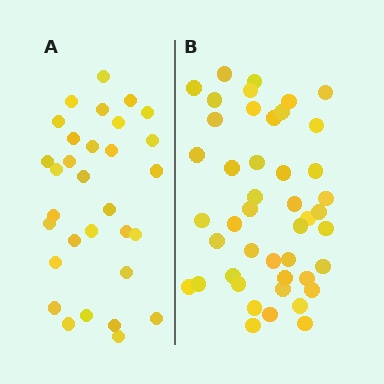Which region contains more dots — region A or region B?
Region B (the right region) has more dots.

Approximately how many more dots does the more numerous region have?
Region B has approximately 15 more dots than region A.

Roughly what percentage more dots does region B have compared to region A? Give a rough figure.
About 45% more.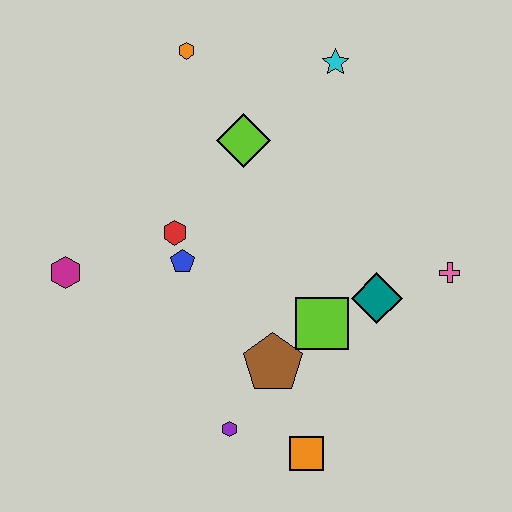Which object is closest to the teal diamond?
The lime square is closest to the teal diamond.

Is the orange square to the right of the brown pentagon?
Yes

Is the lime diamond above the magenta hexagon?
Yes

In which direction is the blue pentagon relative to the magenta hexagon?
The blue pentagon is to the right of the magenta hexagon.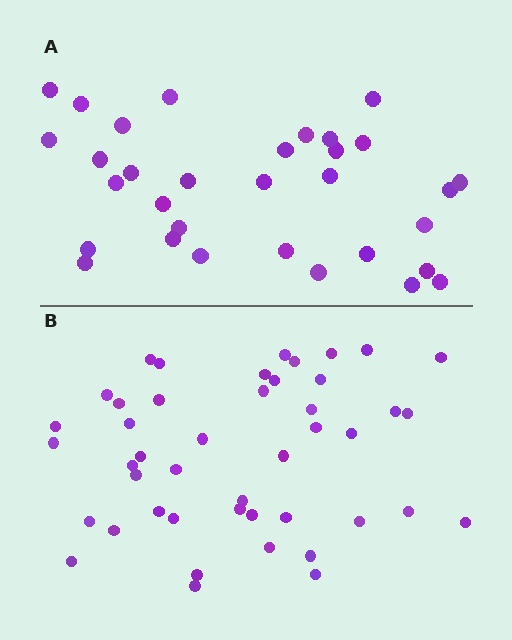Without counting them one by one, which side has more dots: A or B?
Region B (the bottom region) has more dots.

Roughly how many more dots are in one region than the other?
Region B has approximately 15 more dots than region A.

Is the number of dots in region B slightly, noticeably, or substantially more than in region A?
Region B has noticeably more, but not dramatically so. The ratio is roughly 1.4 to 1.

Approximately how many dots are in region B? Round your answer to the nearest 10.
About 40 dots. (The exact count is 45, which rounds to 40.)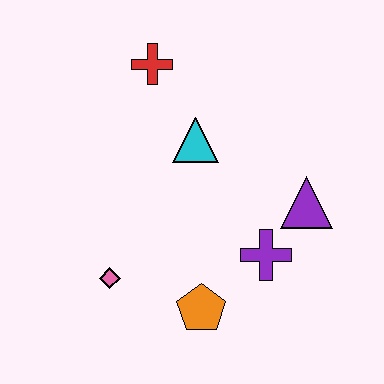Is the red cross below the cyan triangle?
No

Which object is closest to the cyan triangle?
The red cross is closest to the cyan triangle.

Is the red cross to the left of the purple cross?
Yes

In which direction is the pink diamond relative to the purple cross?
The pink diamond is to the left of the purple cross.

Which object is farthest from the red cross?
The orange pentagon is farthest from the red cross.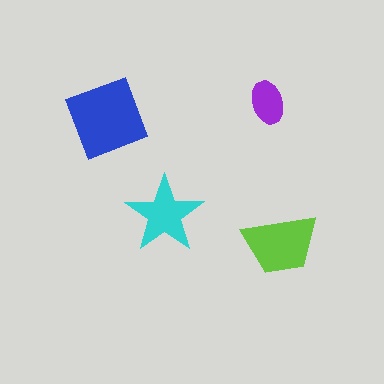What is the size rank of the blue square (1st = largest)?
1st.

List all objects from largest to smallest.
The blue square, the lime trapezoid, the cyan star, the purple ellipse.